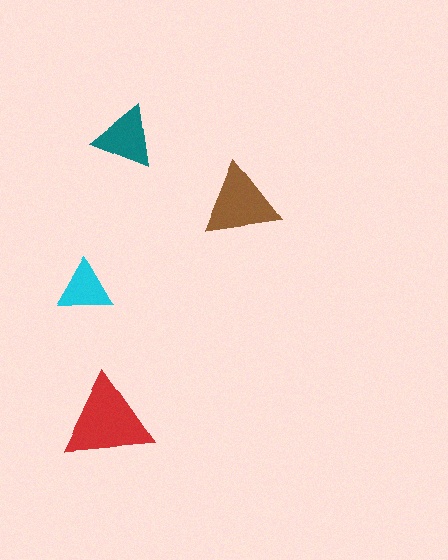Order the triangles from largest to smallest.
the red one, the brown one, the teal one, the cyan one.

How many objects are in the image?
There are 4 objects in the image.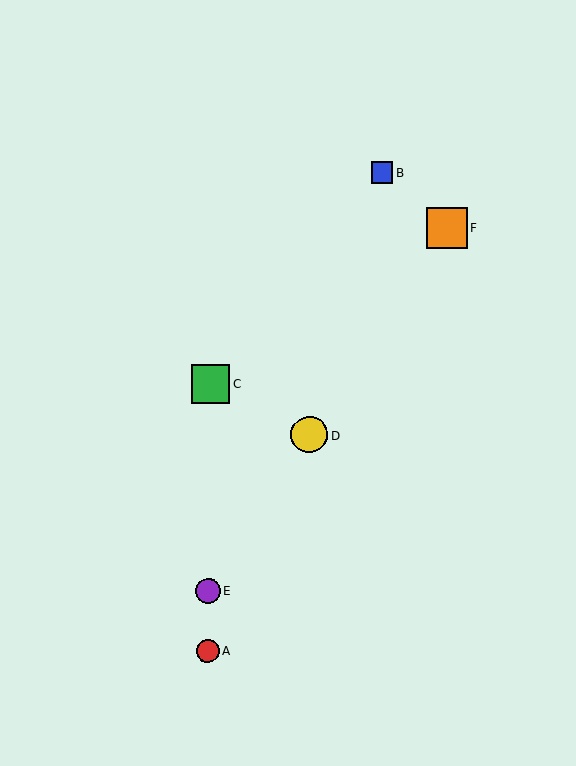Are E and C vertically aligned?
Yes, both are at x≈208.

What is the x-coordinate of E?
Object E is at x≈208.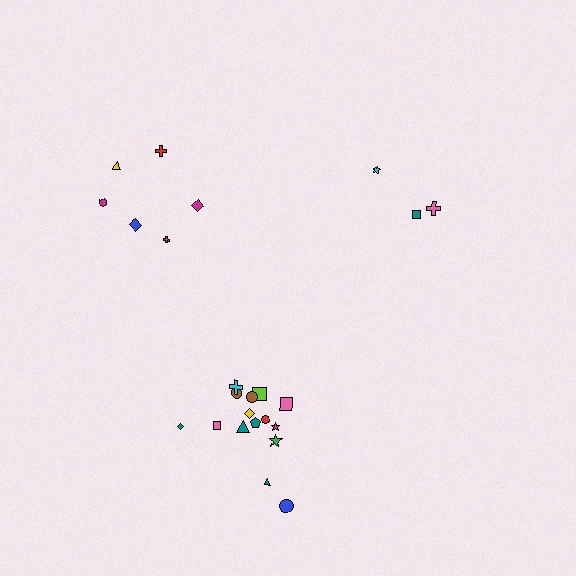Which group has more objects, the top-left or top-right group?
The top-left group.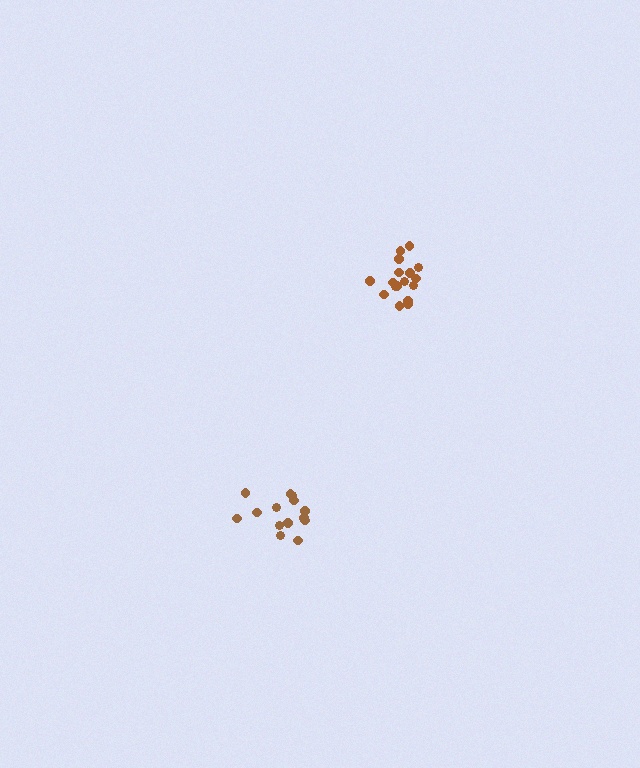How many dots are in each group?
Group 1: 17 dots, Group 2: 14 dots (31 total).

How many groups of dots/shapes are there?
There are 2 groups.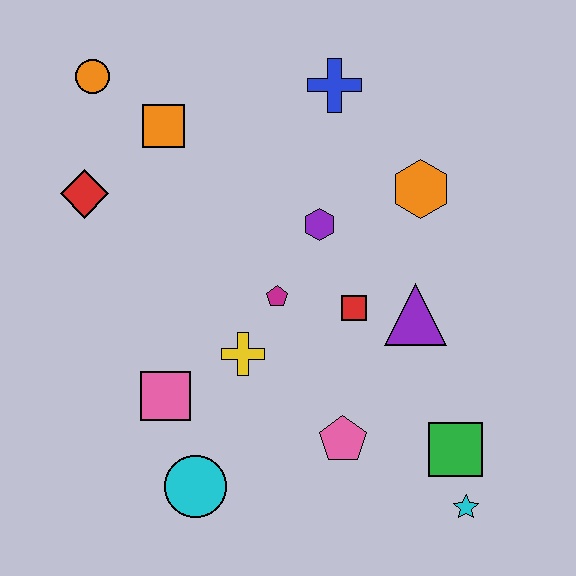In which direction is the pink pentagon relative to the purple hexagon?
The pink pentagon is below the purple hexagon.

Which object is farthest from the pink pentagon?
The orange circle is farthest from the pink pentagon.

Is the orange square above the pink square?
Yes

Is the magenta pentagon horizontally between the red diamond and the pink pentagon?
Yes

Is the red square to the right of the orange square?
Yes